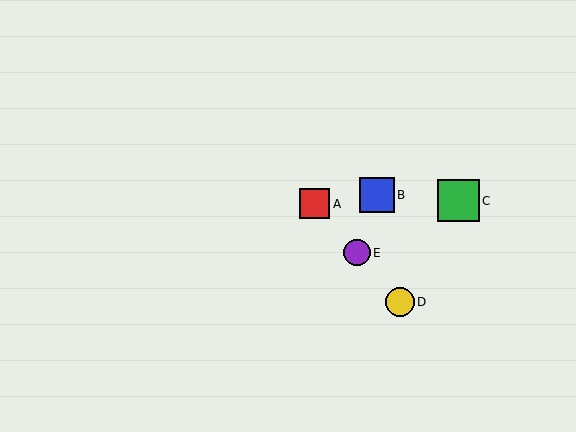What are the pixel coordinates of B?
Object B is at (377, 195).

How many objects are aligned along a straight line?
3 objects (A, D, E) are aligned along a straight line.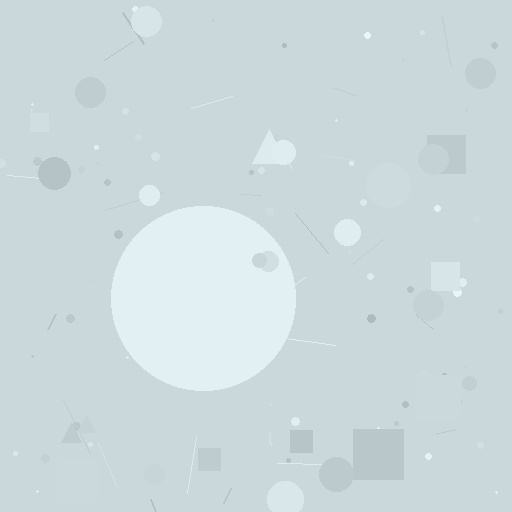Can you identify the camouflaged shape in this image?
The camouflaged shape is a circle.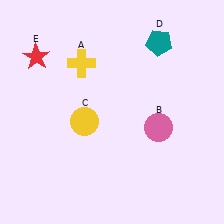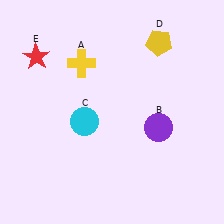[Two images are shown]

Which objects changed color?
B changed from pink to purple. C changed from yellow to cyan. D changed from teal to yellow.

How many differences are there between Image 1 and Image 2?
There are 3 differences between the two images.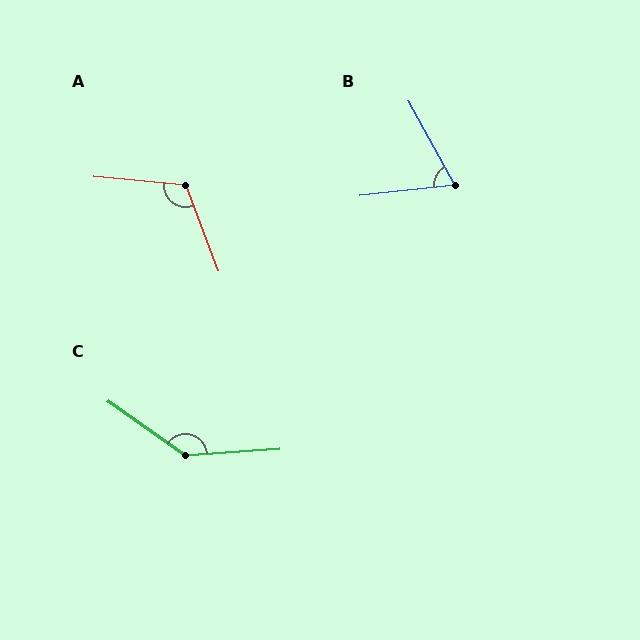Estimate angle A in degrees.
Approximately 117 degrees.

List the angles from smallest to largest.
B (67°), A (117°), C (141°).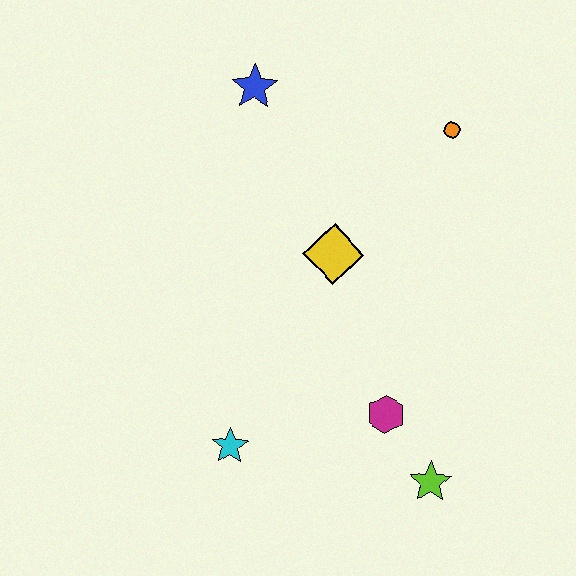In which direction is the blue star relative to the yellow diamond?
The blue star is above the yellow diamond.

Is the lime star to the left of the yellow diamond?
No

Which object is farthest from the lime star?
The blue star is farthest from the lime star.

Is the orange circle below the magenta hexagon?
No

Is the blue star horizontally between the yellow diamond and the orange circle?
No